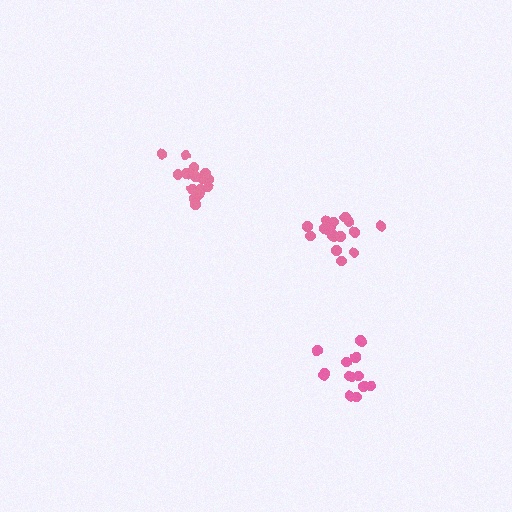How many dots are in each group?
Group 1: 17 dots, Group 2: 16 dots, Group 3: 14 dots (47 total).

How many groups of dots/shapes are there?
There are 3 groups.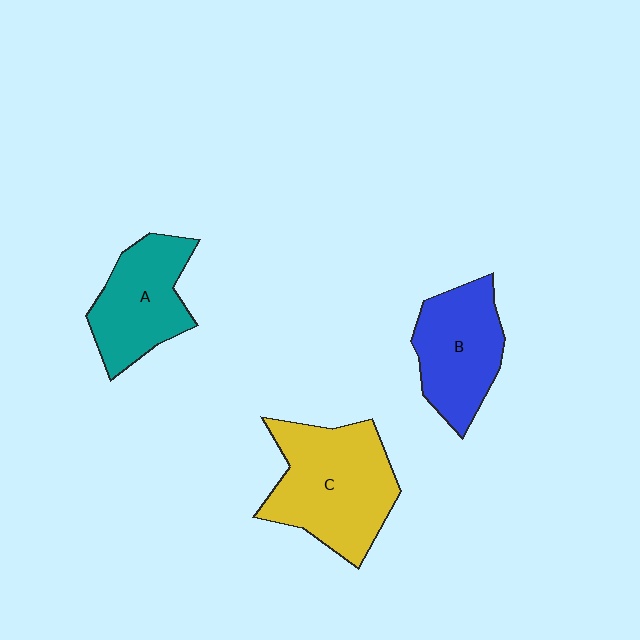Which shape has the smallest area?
Shape A (teal).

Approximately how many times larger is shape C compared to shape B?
Approximately 1.4 times.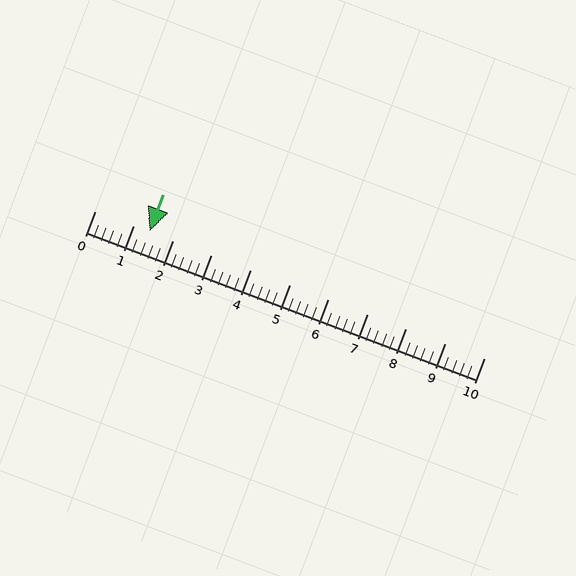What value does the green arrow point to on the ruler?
The green arrow points to approximately 1.4.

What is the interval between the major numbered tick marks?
The major tick marks are spaced 1 units apart.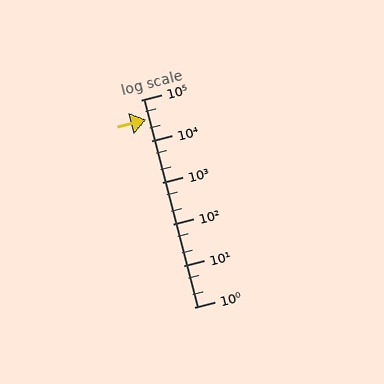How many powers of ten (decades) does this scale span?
The scale spans 5 decades, from 1 to 100000.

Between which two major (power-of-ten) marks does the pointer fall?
The pointer is between 10000 and 100000.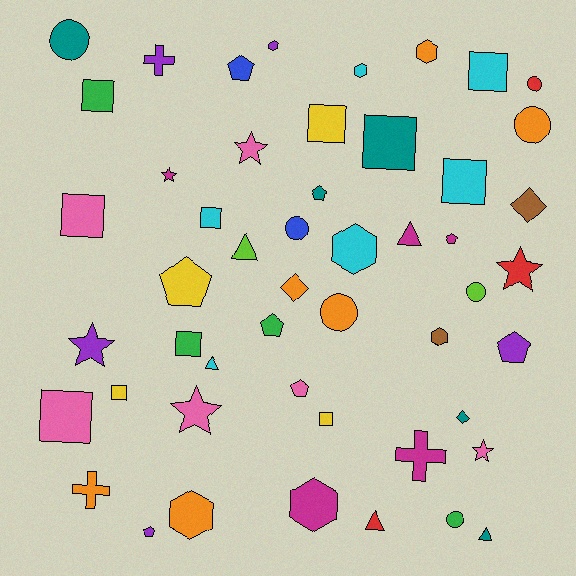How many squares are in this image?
There are 11 squares.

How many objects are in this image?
There are 50 objects.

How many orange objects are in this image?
There are 6 orange objects.